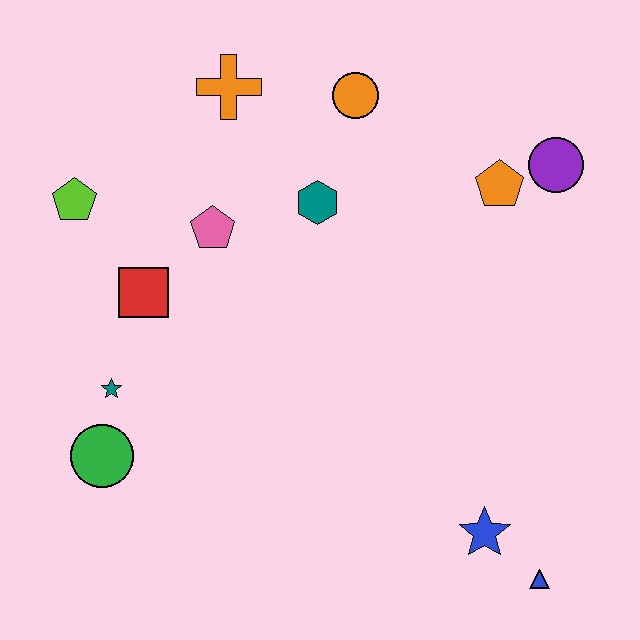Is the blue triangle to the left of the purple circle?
Yes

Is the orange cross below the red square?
No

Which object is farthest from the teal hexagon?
The blue triangle is farthest from the teal hexagon.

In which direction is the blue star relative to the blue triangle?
The blue star is to the left of the blue triangle.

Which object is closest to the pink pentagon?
The red square is closest to the pink pentagon.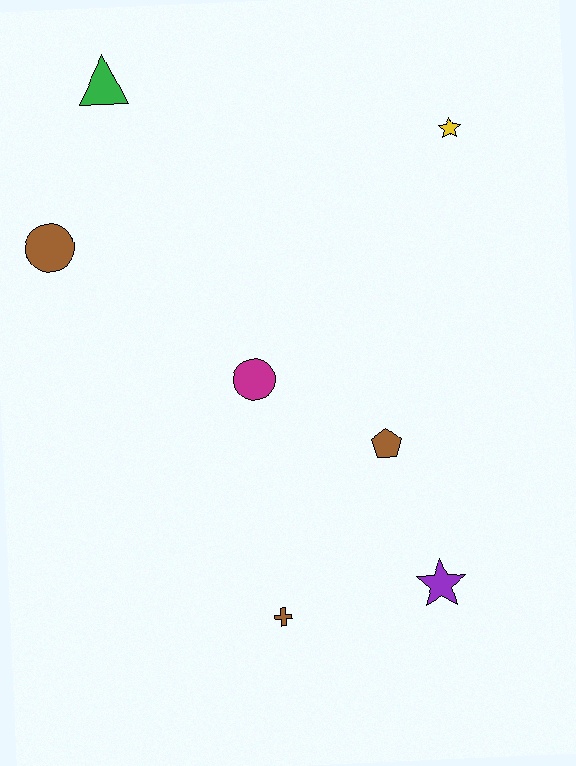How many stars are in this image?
There are 2 stars.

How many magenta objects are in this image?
There is 1 magenta object.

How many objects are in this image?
There are 7 objects.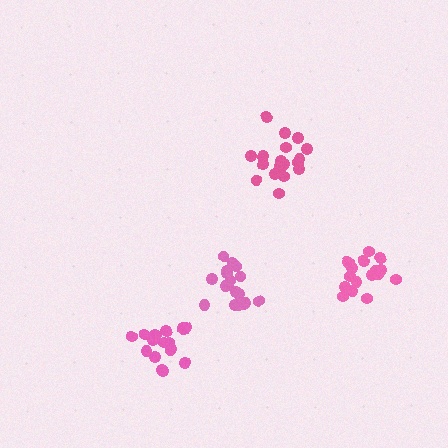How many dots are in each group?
Group 1: 19 dots, Group 2: 18 dots, Group 3: 17 dots, Group 4: 19 dots (73 total).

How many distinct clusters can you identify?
There are 4 distinct clusters.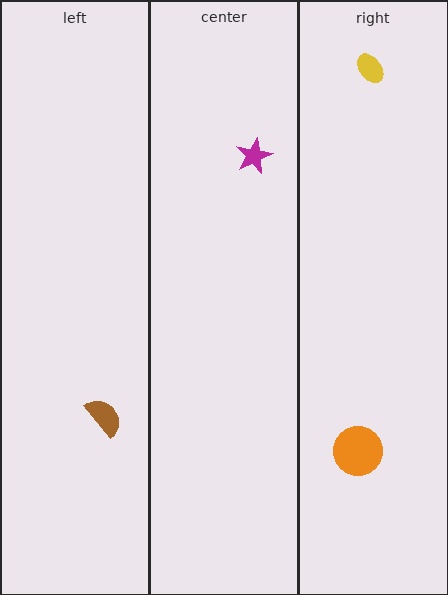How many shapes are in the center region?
1.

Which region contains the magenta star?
The center region.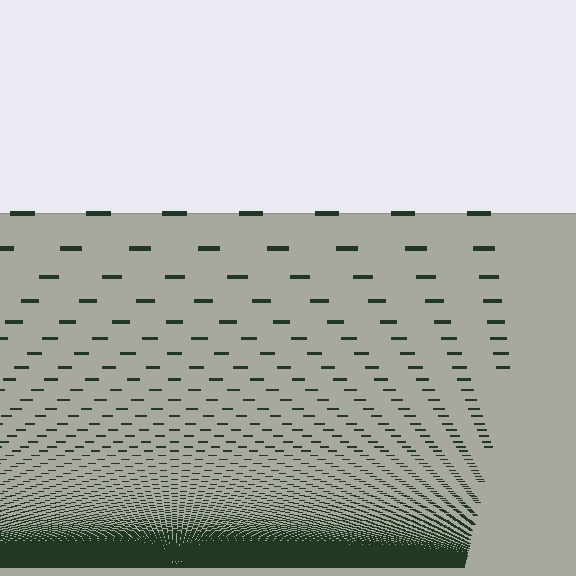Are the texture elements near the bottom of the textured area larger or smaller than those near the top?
Smaller. The gradient is inverted — elements near the bottom are smaller and denser.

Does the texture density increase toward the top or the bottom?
Density increases toward the bottom.